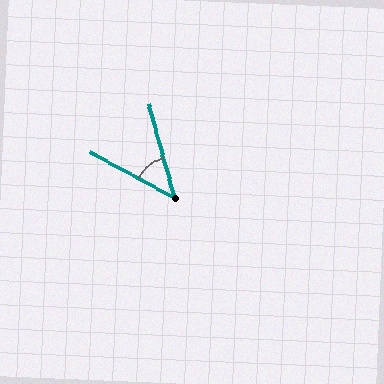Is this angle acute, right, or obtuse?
It is acute.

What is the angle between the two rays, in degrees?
Approximately 46 degrees.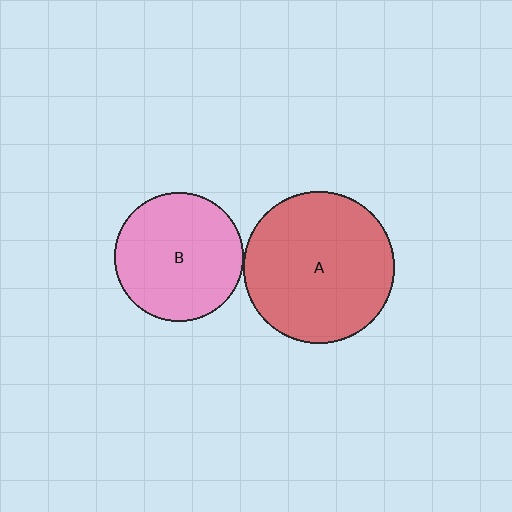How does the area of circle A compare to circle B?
Approximately 1.4 times.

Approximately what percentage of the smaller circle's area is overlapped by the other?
Approximately 5%.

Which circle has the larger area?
Circle A (red).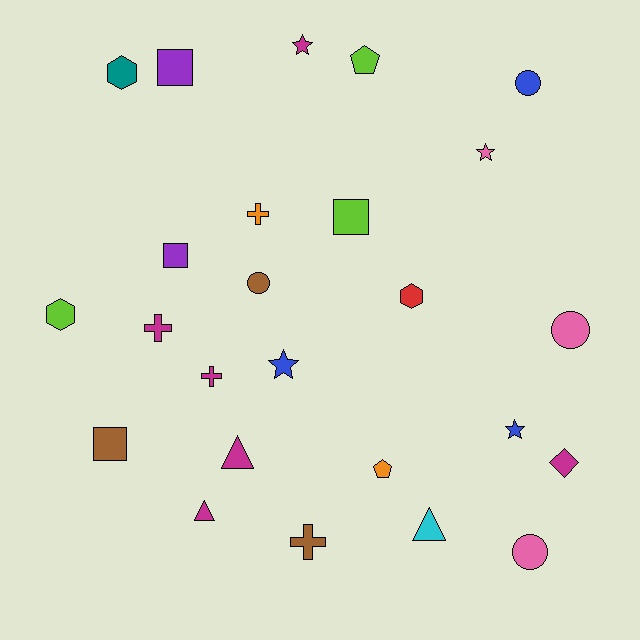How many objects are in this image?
There are 25 objects.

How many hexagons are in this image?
There are 3 hexagons.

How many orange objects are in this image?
There are 2 orange objects.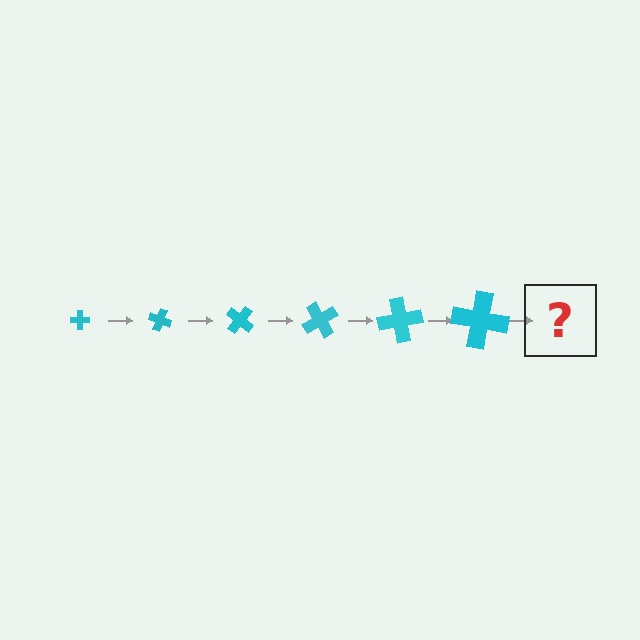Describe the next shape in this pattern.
It should be a cross, larger than the previous one and rotated 120 degrees from the start.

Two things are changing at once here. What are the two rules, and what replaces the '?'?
The two rules are that the cross grows larger each step and it rotates 20 degrees each step. The '?' should be a cross, larger than the previous one and rotated 120 degrees from the start.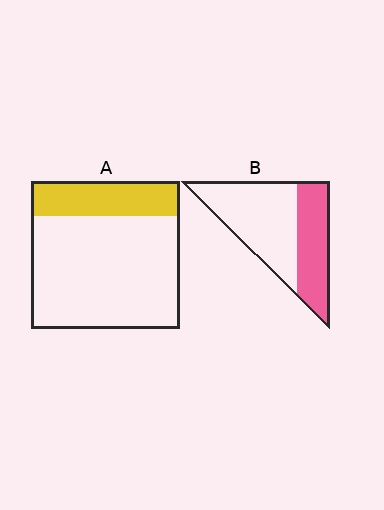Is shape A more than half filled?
No.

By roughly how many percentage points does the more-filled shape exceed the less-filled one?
By roughly 15 percentage points (B over A).